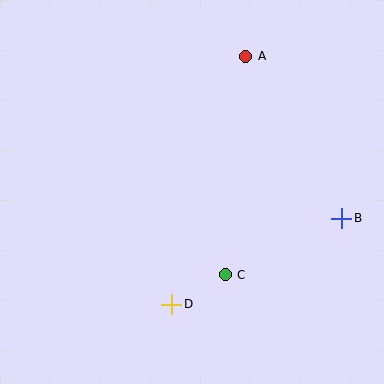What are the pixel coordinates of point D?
Point D is at (172, 304).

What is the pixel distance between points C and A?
The distance between C and A is 219 pixels.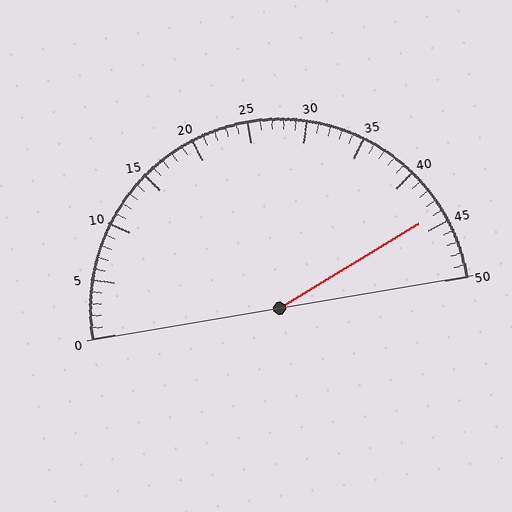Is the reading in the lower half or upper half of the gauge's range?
The reading is in the upper half of the range (0 to 50).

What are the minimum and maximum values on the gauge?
The gauge ranges from 0 to 50.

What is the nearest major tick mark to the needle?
The nearest major tick mark is 45.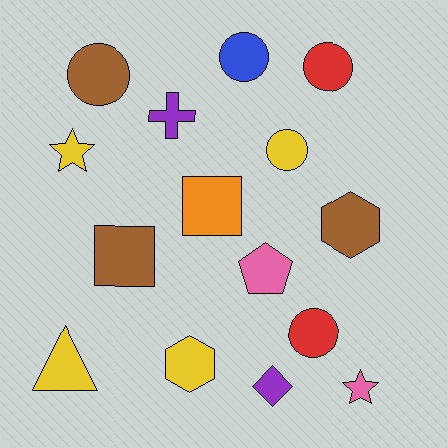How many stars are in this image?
There are 2 stars.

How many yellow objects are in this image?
There are 4 yellow objects.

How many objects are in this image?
There are 15 objects.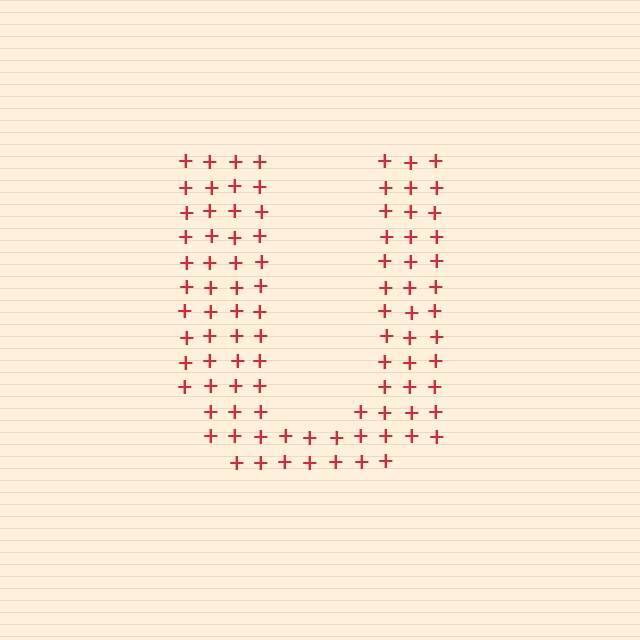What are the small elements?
The small elements are plus signs.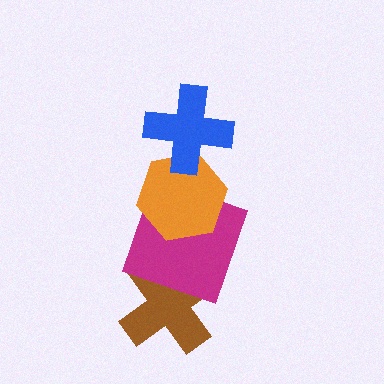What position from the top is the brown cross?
The brown cross is 4th from the top.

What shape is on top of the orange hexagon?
The blue cross is on top of the orange hexagon.